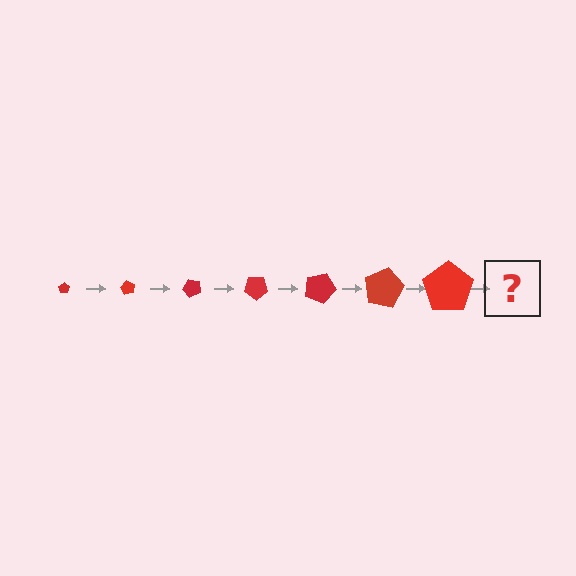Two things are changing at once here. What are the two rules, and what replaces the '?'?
The two rules are that the pentagon grows larger each step and it rotates 60 degrees each step. The '?' should be a pentagon, larger than the previous one and rotated 420 degrees from the start.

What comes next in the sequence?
The next element should be a pentagon, larger than the previous one and rotated 420 degrees from the start.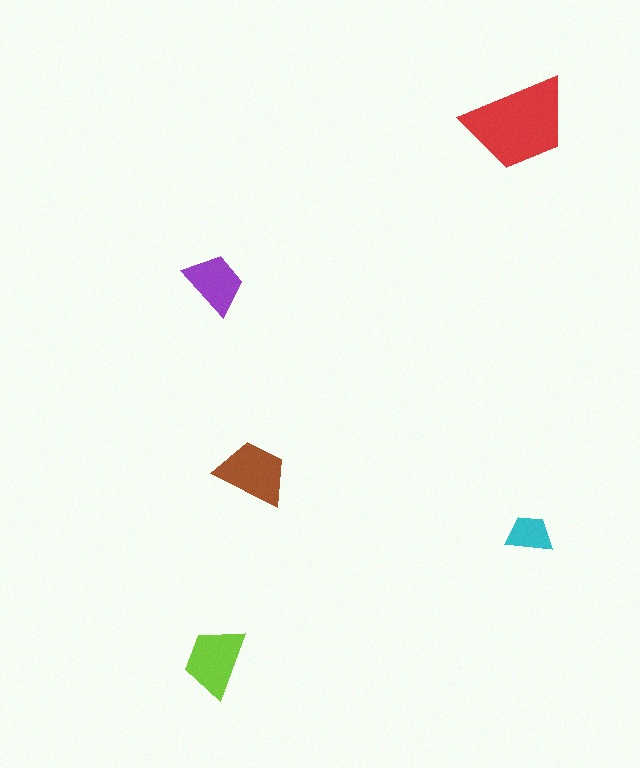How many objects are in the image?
There are 5 objects in the image.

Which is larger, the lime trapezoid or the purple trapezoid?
The lime one.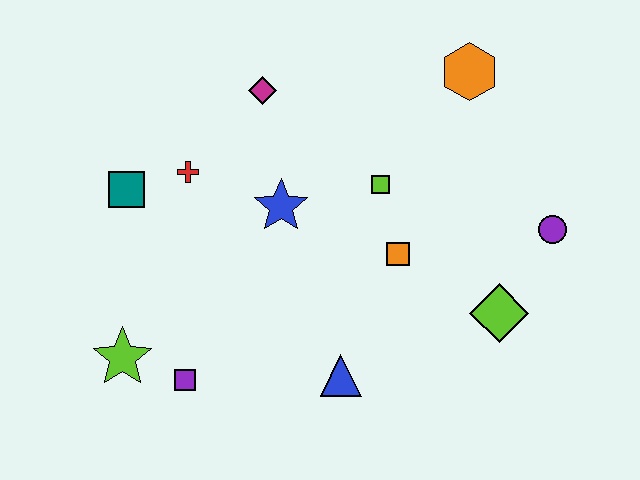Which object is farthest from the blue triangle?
The orange hexagon is farthest from the blue triangle.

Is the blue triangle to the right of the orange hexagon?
No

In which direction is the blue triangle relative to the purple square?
The blue triangle is to the right of the purple square.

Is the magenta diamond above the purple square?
Yes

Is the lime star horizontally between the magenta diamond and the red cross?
No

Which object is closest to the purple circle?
The lime diamond is closest to the purple circle.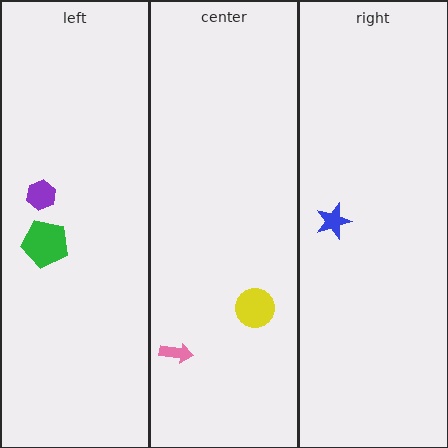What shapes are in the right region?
The blue star.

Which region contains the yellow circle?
The center region.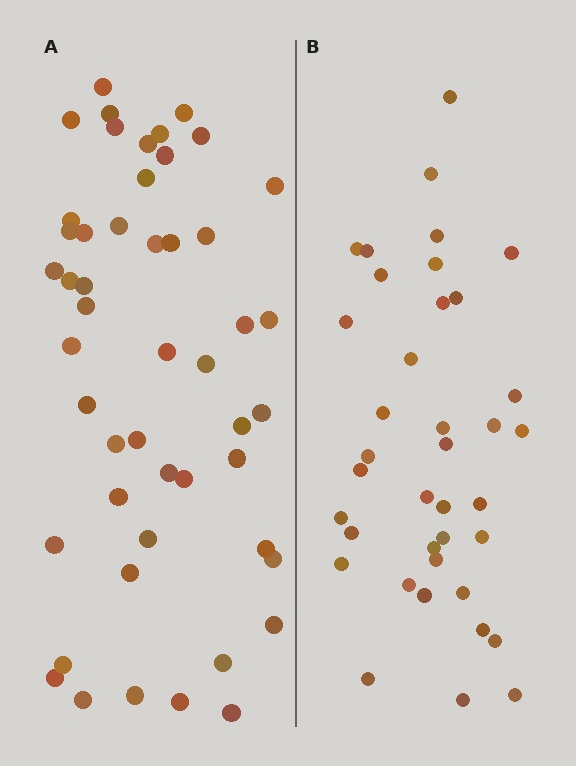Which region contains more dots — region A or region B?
Region A (the left region) has more dots.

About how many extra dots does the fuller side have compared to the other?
Region A has roughly 12 or so more dots than region B.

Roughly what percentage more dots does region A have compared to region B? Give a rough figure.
About 30% more.